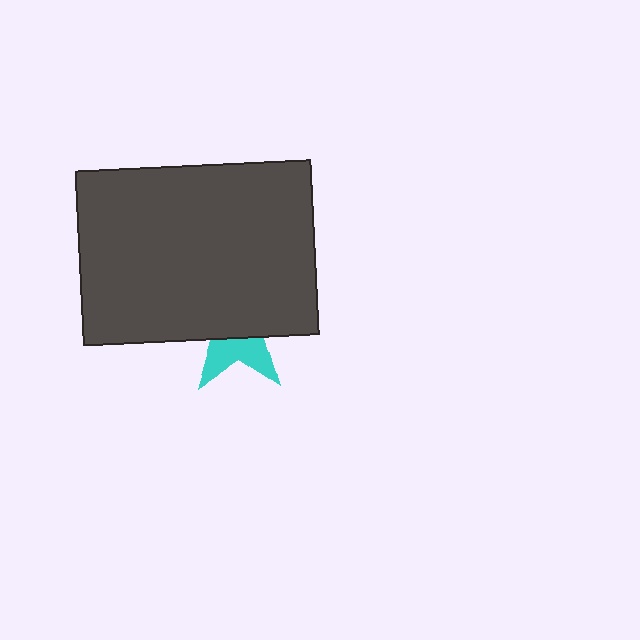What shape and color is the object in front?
The object in front is a dark gray rectangle.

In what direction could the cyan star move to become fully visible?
The cyan star could move down. That would shift it out from behind the dark gray rectangle entirely.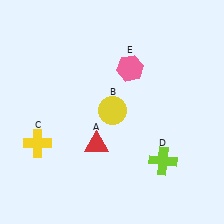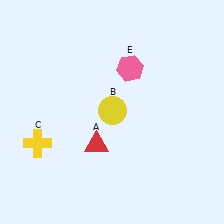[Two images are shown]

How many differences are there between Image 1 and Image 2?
There is 1 difference between the two images.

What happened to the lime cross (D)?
The lime cross (D) was removed in Image 2. It was in the bottom-right area of Image 1.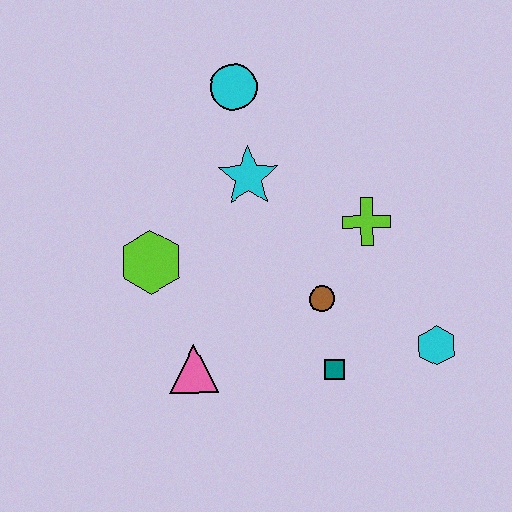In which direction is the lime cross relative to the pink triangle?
The lime cross is to the right of the pink triangle.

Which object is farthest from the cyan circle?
The cyan hexagon is farthest from the cyan circle.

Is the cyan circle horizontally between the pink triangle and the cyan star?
Yes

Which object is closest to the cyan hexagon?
The teal square is closest to the cyan hexagon.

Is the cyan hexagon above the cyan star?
No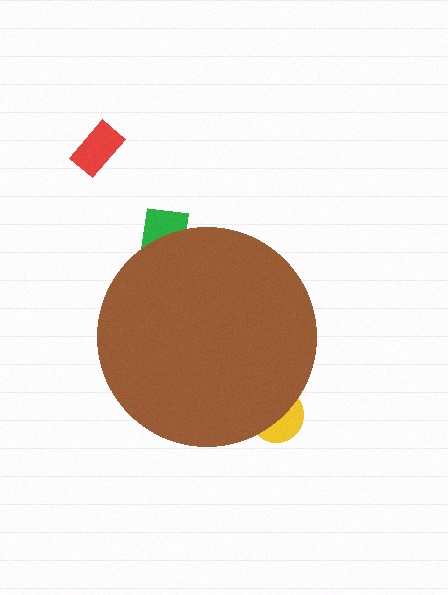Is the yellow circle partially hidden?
Yes, the yellow circle is partially hidden behind the brown circle.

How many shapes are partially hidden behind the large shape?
2 shapes are partially hidden.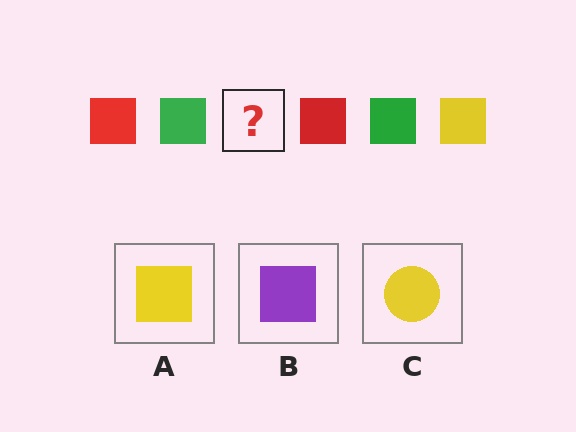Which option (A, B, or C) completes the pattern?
A.